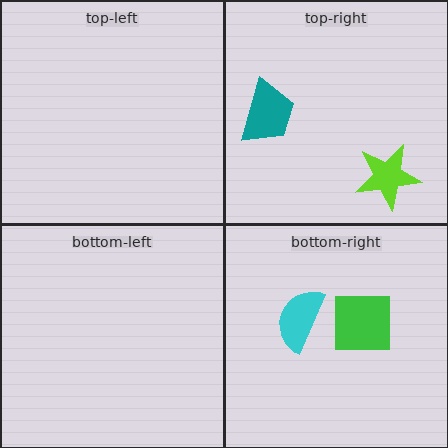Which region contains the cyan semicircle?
The bottom-right region.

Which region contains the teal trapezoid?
The top-right region.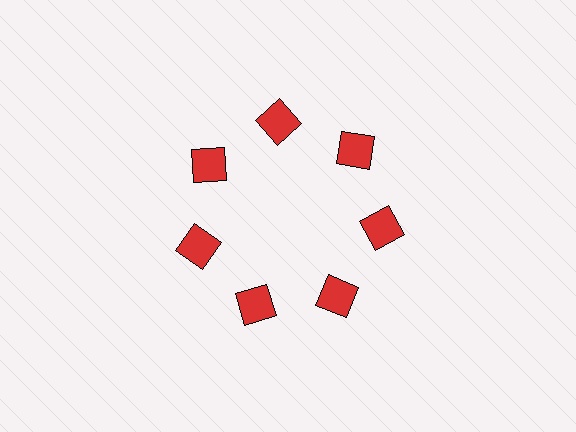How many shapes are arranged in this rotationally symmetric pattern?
There are 7 shapes, arranged in 7 groups of 1.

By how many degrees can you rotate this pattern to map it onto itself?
The pattern maps onto itself every 51 degrees of rotation.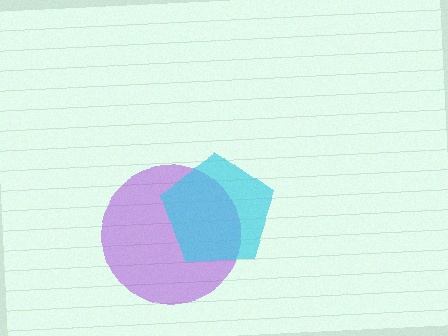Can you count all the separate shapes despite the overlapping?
Yes, there are 2 separate shapes.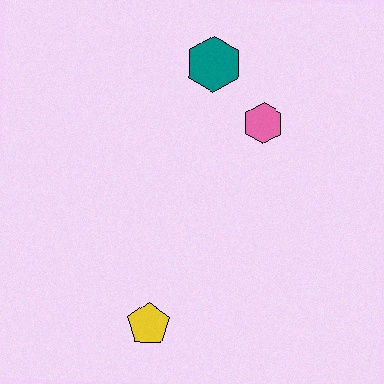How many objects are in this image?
There are 3 objects.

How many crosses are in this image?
There are no crosses.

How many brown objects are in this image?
There are no brown objects.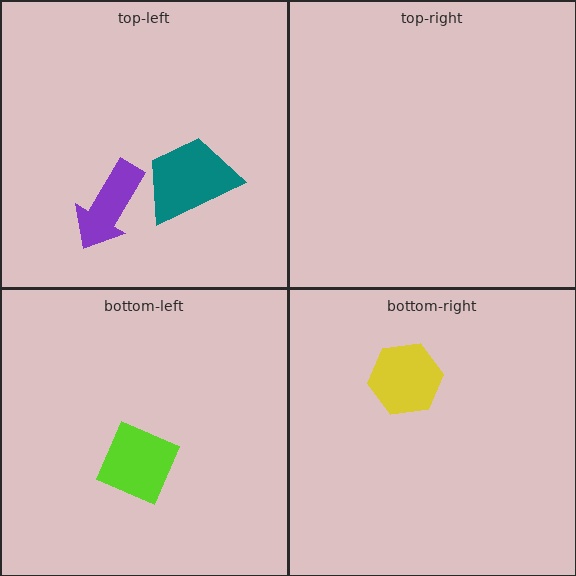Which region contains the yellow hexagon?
The bottom-right region.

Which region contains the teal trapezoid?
The top-left region.